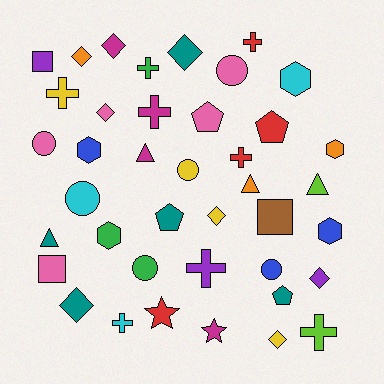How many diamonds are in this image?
There are 8 diamonds.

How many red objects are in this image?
There are 4 red objects.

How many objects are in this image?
There are 40 objects.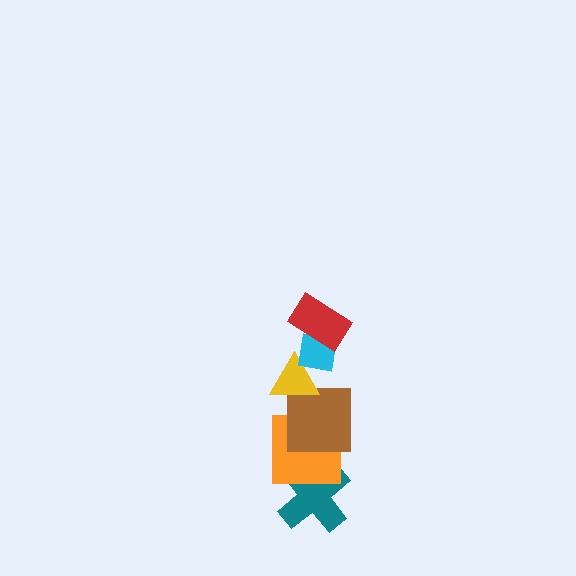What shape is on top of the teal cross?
The orange square is on top of the teal cross.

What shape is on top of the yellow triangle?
The cyan square is on top of the yellow triangle.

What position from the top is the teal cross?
The teal cross is 6th from the top.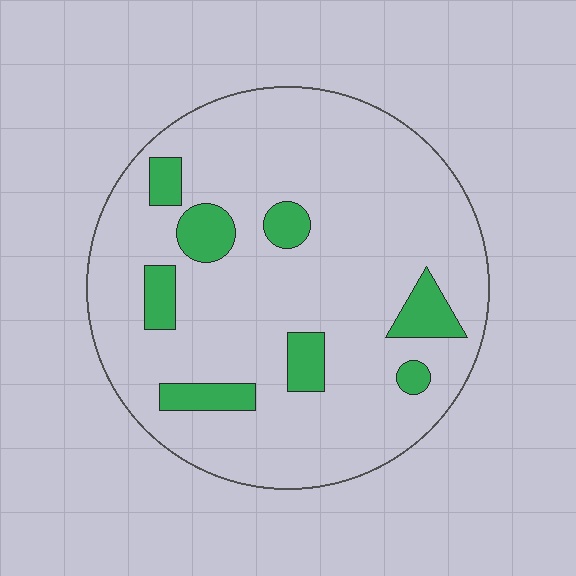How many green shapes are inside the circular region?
8.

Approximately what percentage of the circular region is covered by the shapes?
Approximately 15%.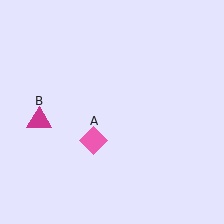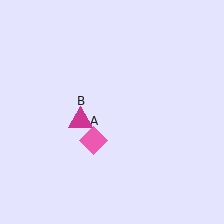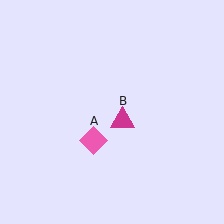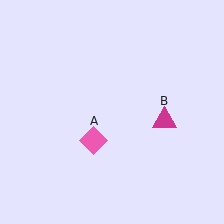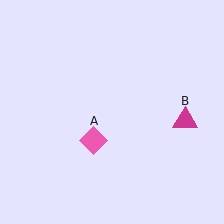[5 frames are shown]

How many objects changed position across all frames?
1 object changed position: magenta triangle (object B).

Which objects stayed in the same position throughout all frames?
Pink diamond (object A) remained stationary.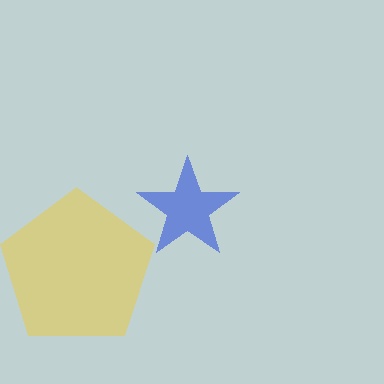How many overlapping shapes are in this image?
There are 2 overlapping shapes in the image.